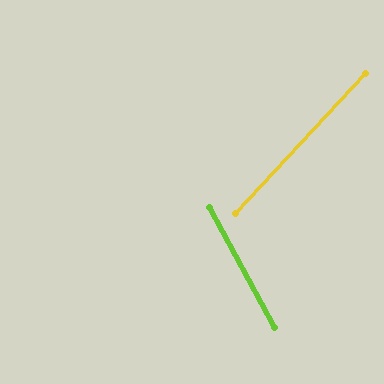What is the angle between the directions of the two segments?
Approximately 71 degrees.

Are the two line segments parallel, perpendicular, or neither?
Neither parallel nor perpendicular — they differ by about 71°.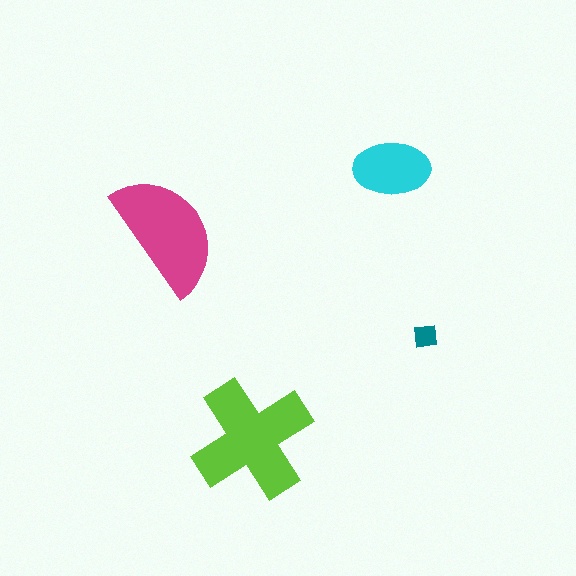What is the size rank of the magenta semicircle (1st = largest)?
2nd.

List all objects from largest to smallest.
The lime cross, the magenta semicircle, the cyan ellipse, the teal square.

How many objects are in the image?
There are 4 objects in the image.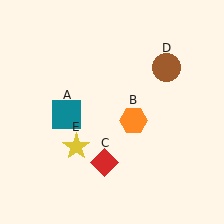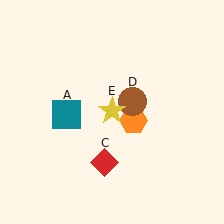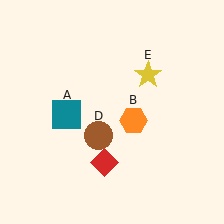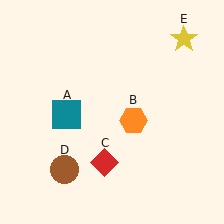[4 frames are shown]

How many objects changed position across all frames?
2 objects changed position: brown circle (object D), yellow star (object E).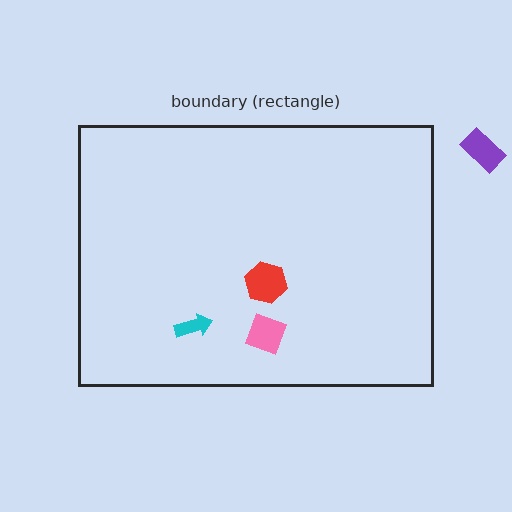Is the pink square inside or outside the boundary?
Inside.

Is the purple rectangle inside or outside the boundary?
Outside.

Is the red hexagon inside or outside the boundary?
Inside.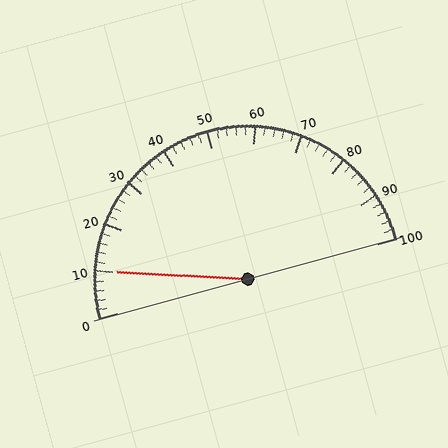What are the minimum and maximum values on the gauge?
The gauge ranges from 0 to 100.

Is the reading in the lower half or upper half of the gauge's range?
The reading is in the lower half of the range (0 to 100).